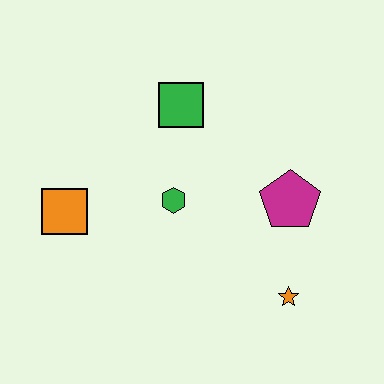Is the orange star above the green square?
No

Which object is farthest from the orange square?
The orange star is farthest from the orange square.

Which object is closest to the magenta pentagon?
The orange star is closest to the magenta pentagon.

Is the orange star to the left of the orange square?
No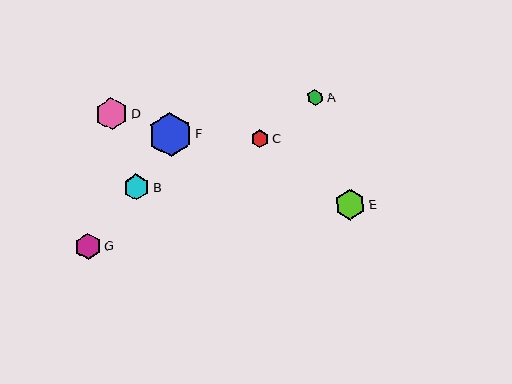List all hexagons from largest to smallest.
From largest to smallest: F, D, E, G, B, C, A.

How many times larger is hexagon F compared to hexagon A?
Hexagon F is approximately 2.8 times the size of hexagon A.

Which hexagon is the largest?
Hexagon F is the largest with a size of approximately 44 pixels.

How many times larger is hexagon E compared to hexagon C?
Hexagon E is approximately 1.6 times the size of hexagon C.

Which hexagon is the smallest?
Hexagon A is the smallest with a size of approximately 16 pixels.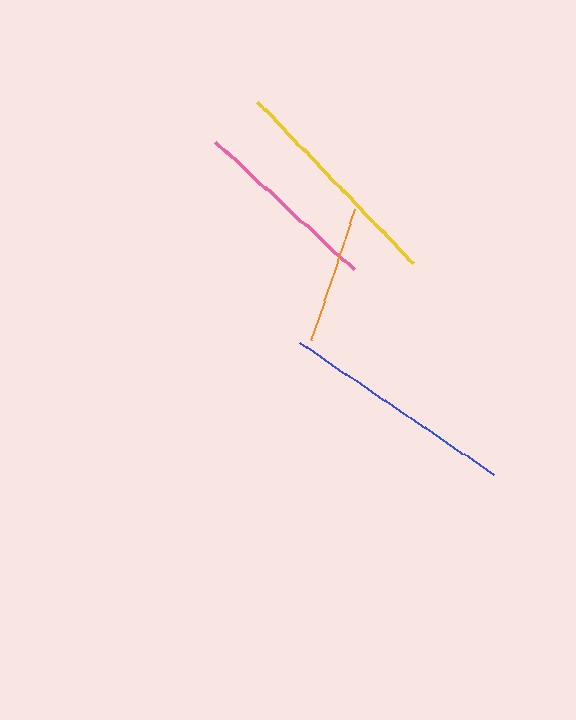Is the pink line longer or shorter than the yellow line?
The yellow line is longer than the pink line.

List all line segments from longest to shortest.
From longest to shortest: blue, yellow, pink, orange.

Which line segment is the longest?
The blue line is the longest at approximately 235 pixels.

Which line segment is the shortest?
The orange line is the shortest at approximately 139 pixels.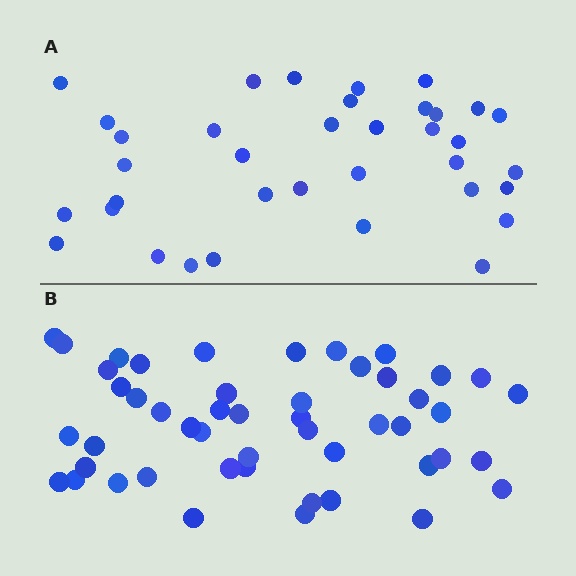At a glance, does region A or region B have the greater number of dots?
Region B (the bottom region) has more dots.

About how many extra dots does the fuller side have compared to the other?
Region B has approximately 15 more dots than region A.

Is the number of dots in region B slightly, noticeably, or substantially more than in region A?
Region B has noticeably more, but not dramatically so. The ratio is roughly 1.4 to 1.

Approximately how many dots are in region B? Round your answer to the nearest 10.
About 50 dots. (The exact count is 49, which rounds to 50.)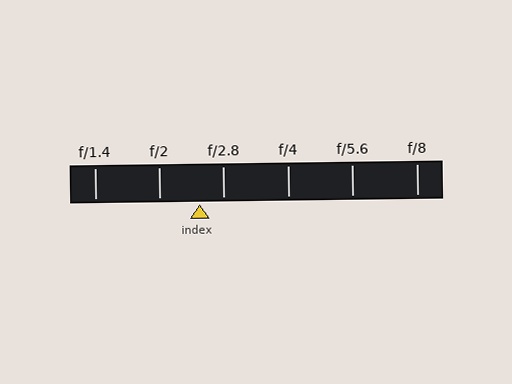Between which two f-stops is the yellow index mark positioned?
The index mark is between f/2 and f/2.8.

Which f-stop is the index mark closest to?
The index mark is closest to f/2.8.